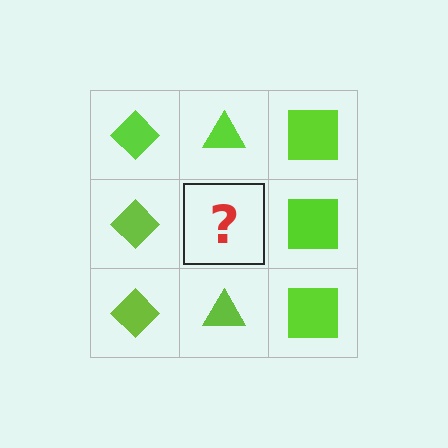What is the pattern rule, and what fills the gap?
The rule is that each column has a consistent shape. The gap should be filled with a lime triangle.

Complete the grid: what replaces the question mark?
The question mark should be replaced with a lime triangle.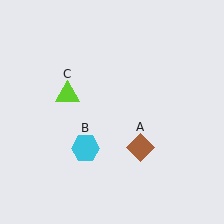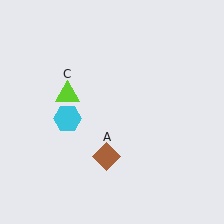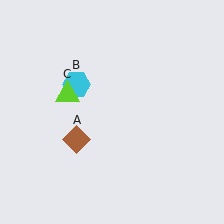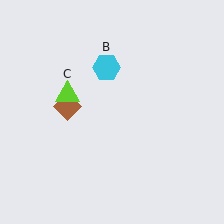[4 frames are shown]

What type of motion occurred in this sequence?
The brown diamond (object A), cyan hexagon (object B) rotated clockwise around the center of the scene.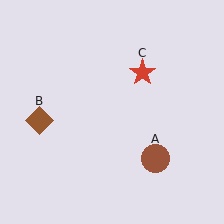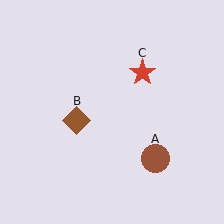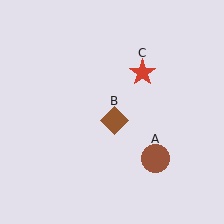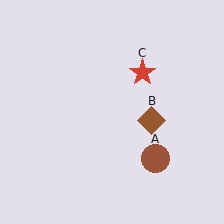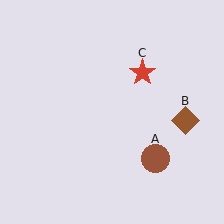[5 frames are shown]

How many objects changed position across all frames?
1 object changed position: brown diamond (object B).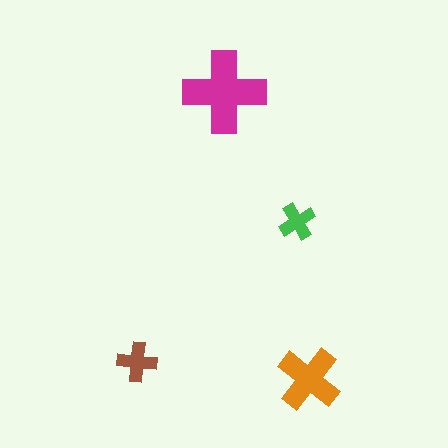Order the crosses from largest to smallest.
the magenta one, the orange one, the brown one, the green one.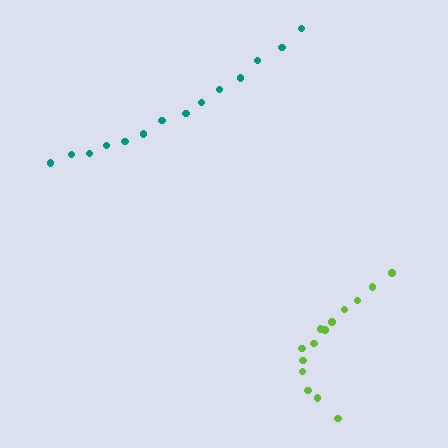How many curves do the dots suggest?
There are 2 distinct paths.